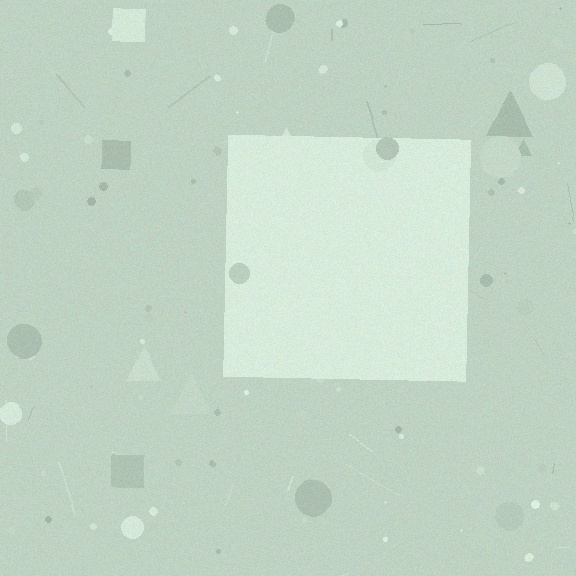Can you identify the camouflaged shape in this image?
The camouflaged shape is a square.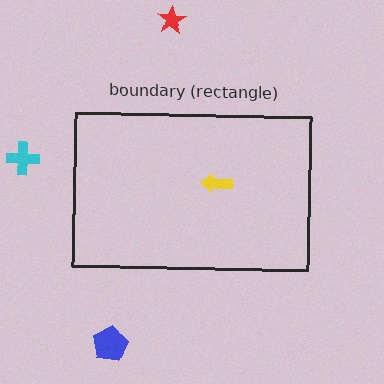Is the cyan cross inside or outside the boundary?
Outside.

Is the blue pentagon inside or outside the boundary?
Outside.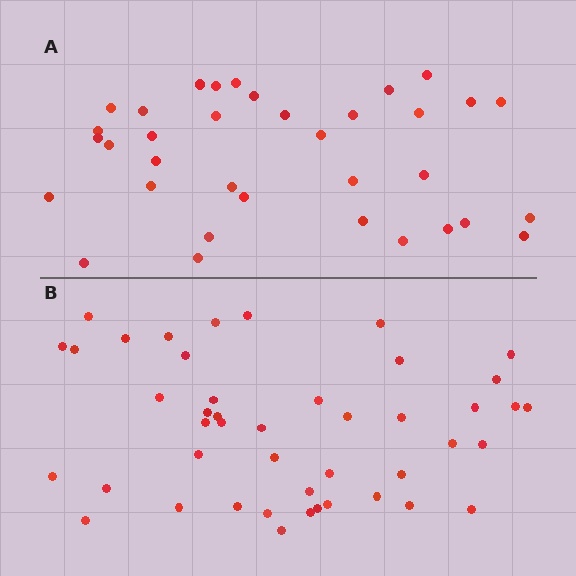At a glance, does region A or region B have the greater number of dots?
Region B (the bottom region) has more dots.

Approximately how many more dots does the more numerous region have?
Region B has roughly 10 or so more dots than region A.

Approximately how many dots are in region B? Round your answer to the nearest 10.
About 40 dots. (The exact count is 45, which rounds to 40.)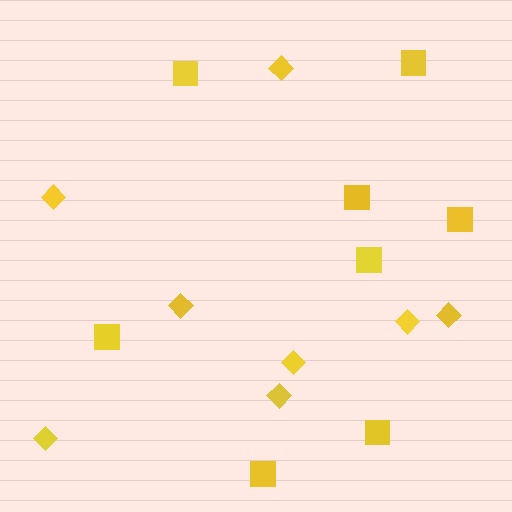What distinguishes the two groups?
There are 2 groups: one group of diamonds (8) and one group of squares (8).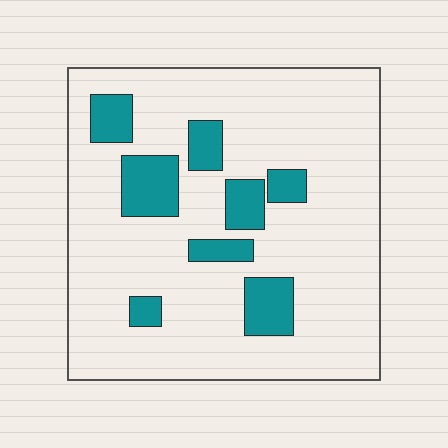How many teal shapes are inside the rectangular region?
8.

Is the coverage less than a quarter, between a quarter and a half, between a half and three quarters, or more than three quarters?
Less than a quarter.